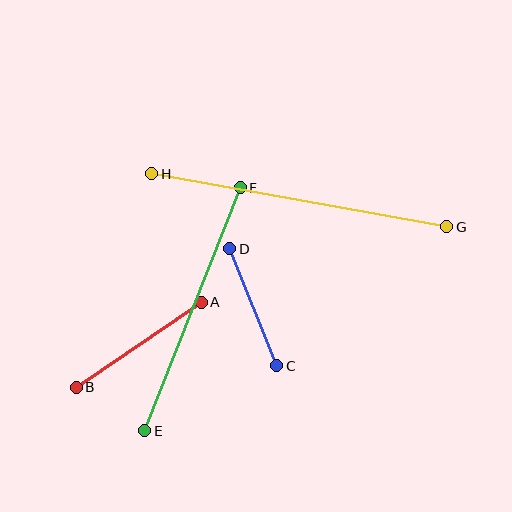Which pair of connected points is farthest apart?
Points G and H are farthest apart.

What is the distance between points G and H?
The distance is approximately 300 pixels.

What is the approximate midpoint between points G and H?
The midpoint is at approximately (299, 200) pixels.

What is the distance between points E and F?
The distance is approximately 261 pixels.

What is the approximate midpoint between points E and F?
The midpoint is at approximately (192, 309) pixels.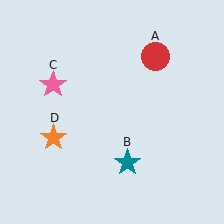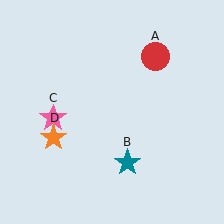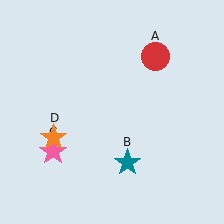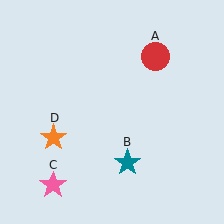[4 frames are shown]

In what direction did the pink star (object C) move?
The pink star (object C) moved down.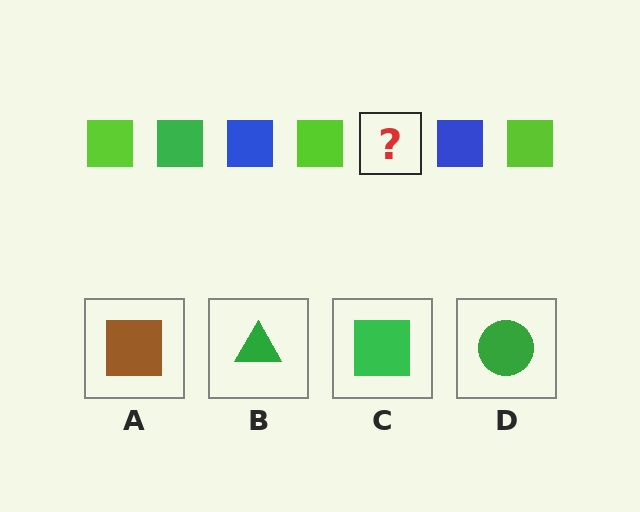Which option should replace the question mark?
Option C.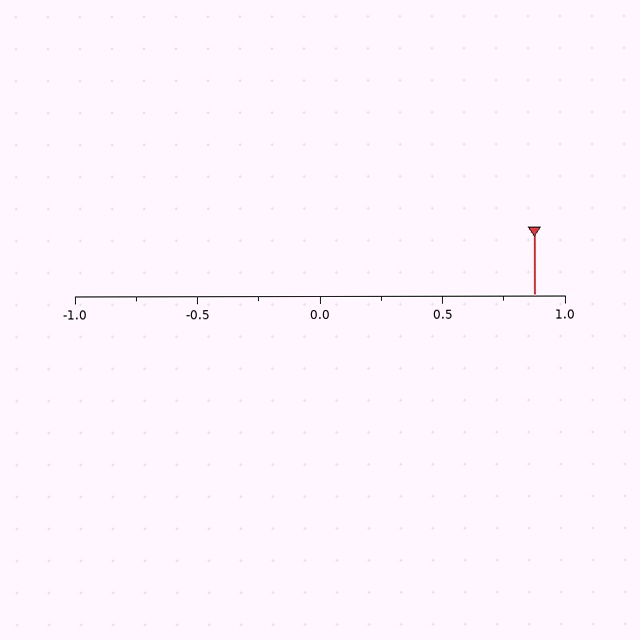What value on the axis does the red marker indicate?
The marker indicates approximately 0.88.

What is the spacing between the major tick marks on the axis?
The major ticks are spaced 0.5 apart.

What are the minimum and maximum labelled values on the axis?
The axis runs from -1.0 to 1.0.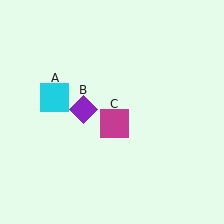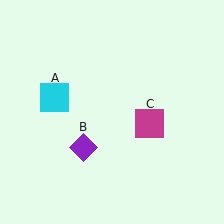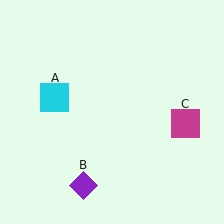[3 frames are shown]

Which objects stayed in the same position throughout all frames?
Cyan square (object A) remained stationary.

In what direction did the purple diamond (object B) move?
The purple diamond (object B) moved down.